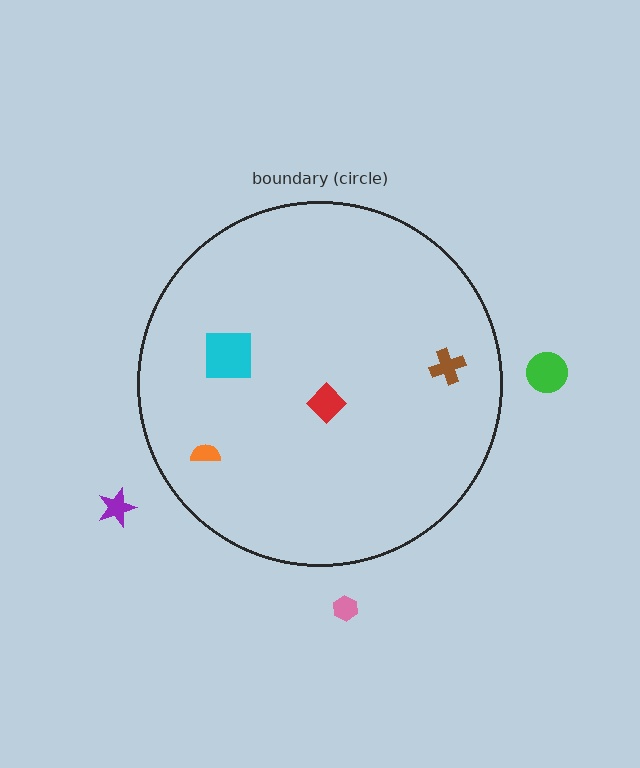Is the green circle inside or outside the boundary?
Outside.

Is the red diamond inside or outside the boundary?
Inside.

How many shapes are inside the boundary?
4 inside, 3 outside.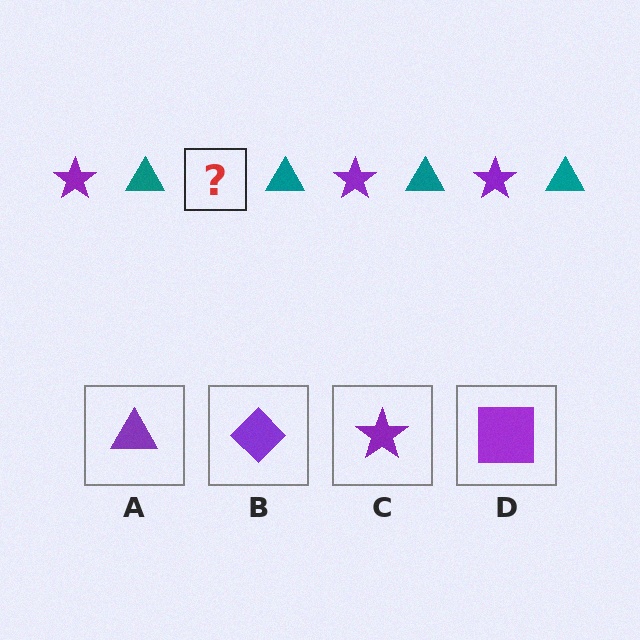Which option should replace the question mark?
Option C.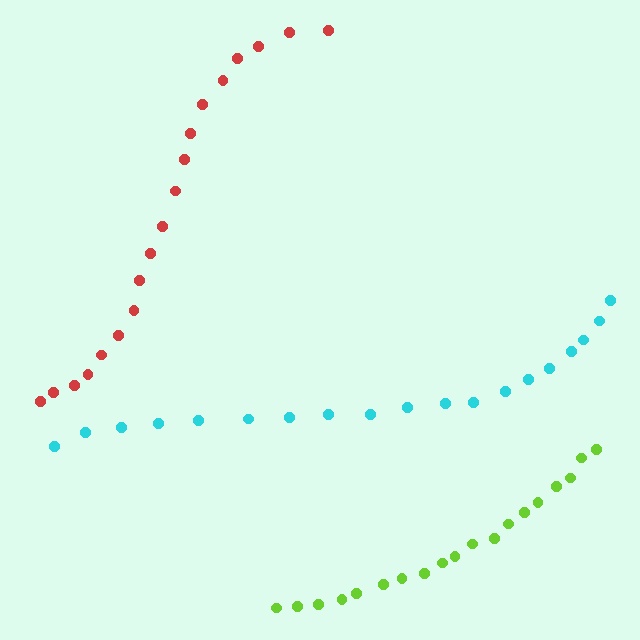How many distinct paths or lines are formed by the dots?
There are 3 distinct paths.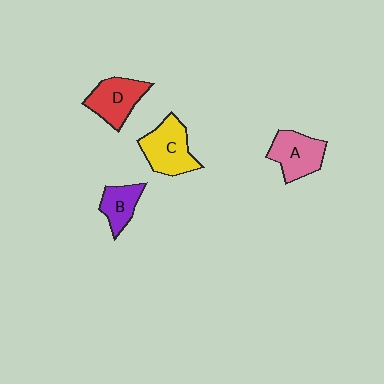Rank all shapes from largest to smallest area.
From largest to smallest: C (yellow), D (red), A (pink), B (purple).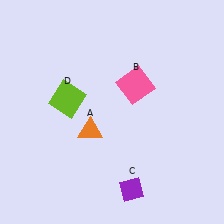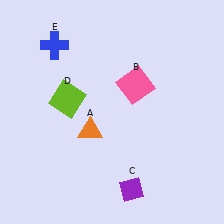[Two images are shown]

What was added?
A blue cross (E) was added in Image 2.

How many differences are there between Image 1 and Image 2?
There is 1 difference between the two images.